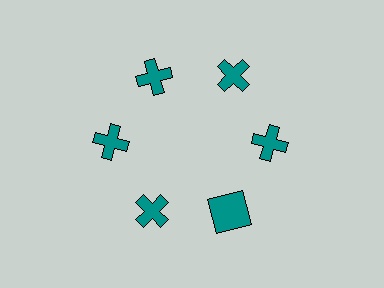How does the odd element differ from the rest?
It has a different shape: square instead of cross.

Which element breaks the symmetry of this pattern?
The teal square at roughly the 5 o'clock position breaks the symmetry. All other shapes are teal crosses.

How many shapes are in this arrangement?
There are 6 shapes arranged in a ring pattern.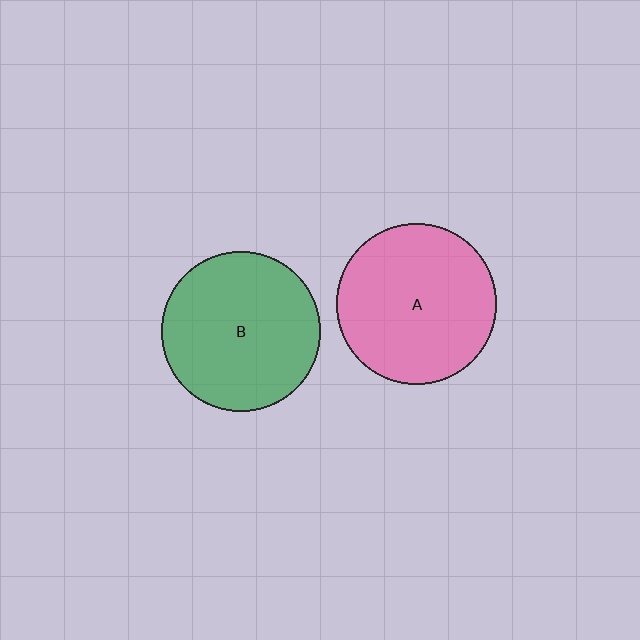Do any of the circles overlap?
No, none of the circles overlap.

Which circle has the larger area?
Circle A (pink).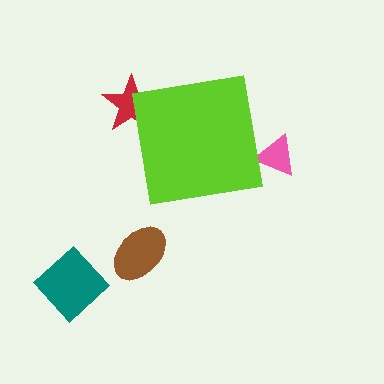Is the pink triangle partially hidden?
Yes, the pink triangle is partially hidden behind the lime square.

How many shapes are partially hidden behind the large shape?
2 shapes are partially hidden.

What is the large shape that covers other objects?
A lime square.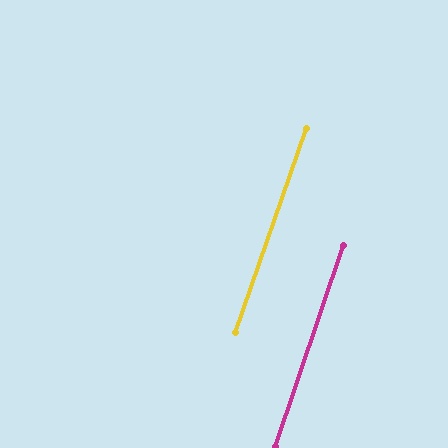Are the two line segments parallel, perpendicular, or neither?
Parallel — their directions differ by only 0.6°.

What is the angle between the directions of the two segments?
Approximately 1 degree.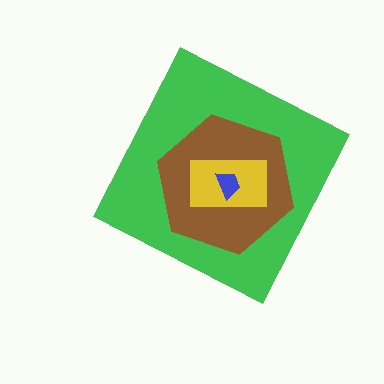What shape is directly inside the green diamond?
The brown hexagon.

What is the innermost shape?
The blue trapezoid.